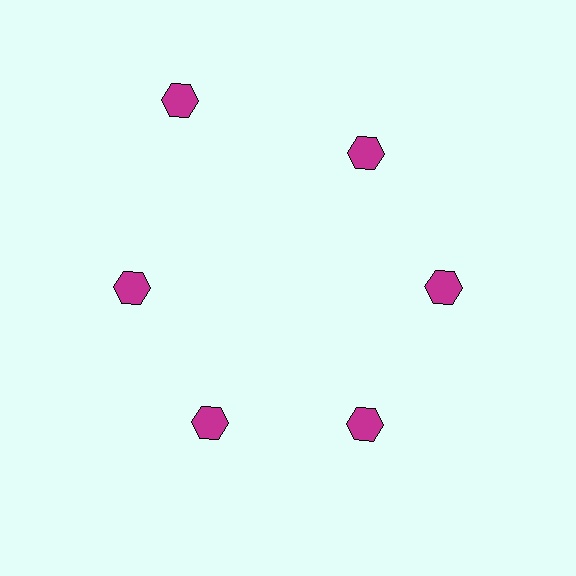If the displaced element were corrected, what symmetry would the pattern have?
It would have 6-fold rotational symmetry — the pattern would map onto itself every 60 degrees.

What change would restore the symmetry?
The symmetry would be restored by moving it inward, back onto the ring so that all 6 hexagons sit at equal angles and equal distance from the center.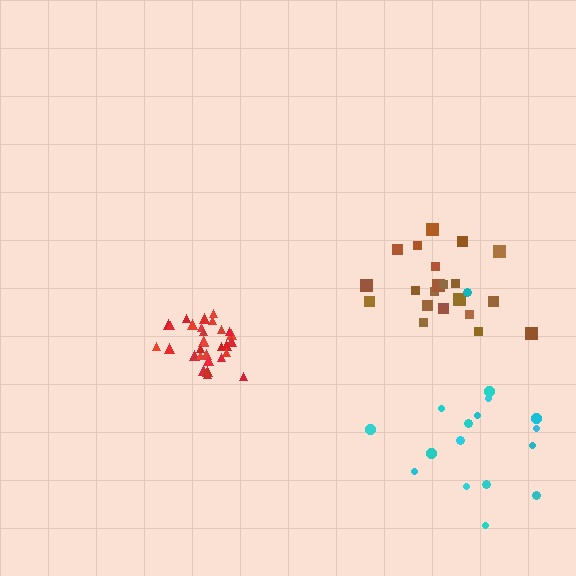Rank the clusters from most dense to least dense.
red, brown, cyan.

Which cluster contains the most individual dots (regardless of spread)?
Red (30).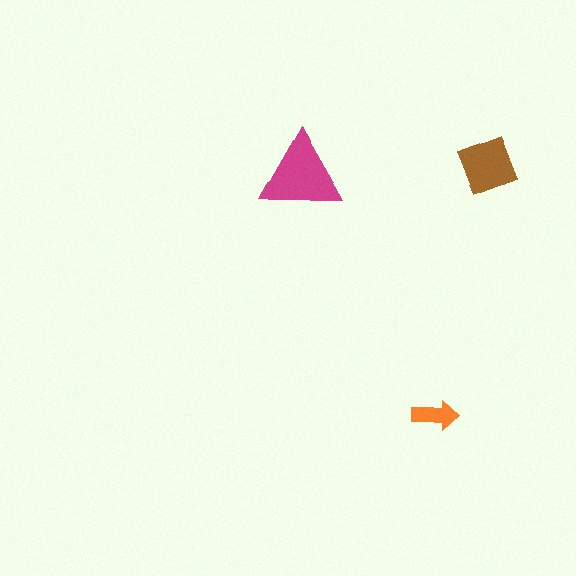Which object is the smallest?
The orange arrow.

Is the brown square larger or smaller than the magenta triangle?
Smaller.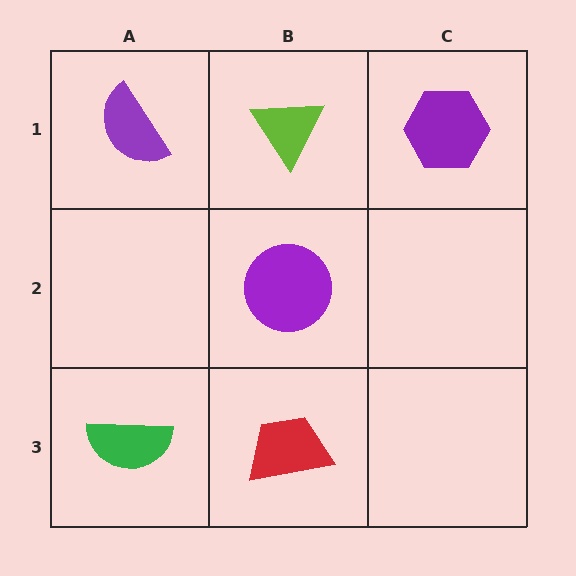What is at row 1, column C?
A purple hexagon.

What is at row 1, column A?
A purple semicircle.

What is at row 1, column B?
A lime triangle.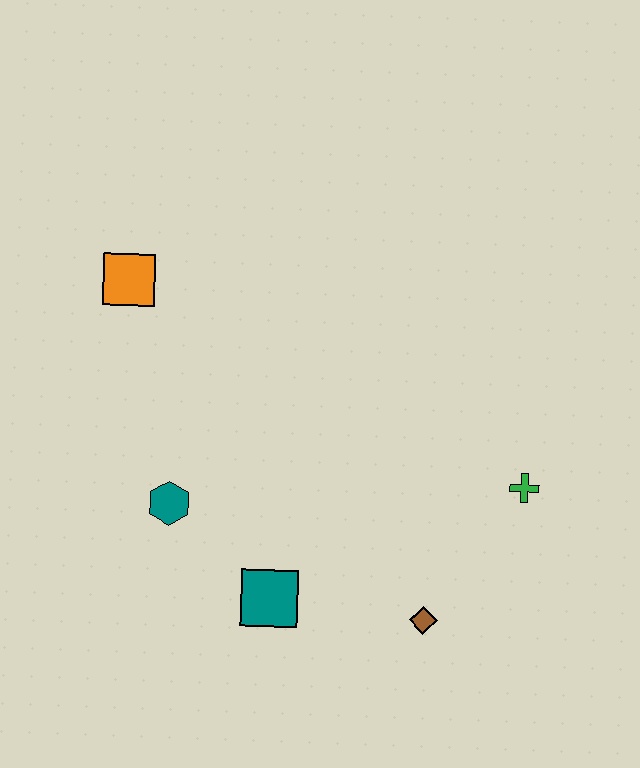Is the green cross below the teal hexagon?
No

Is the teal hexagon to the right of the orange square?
Yes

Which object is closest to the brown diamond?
The teal square is closest to the brown diamond.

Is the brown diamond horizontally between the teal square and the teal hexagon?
No